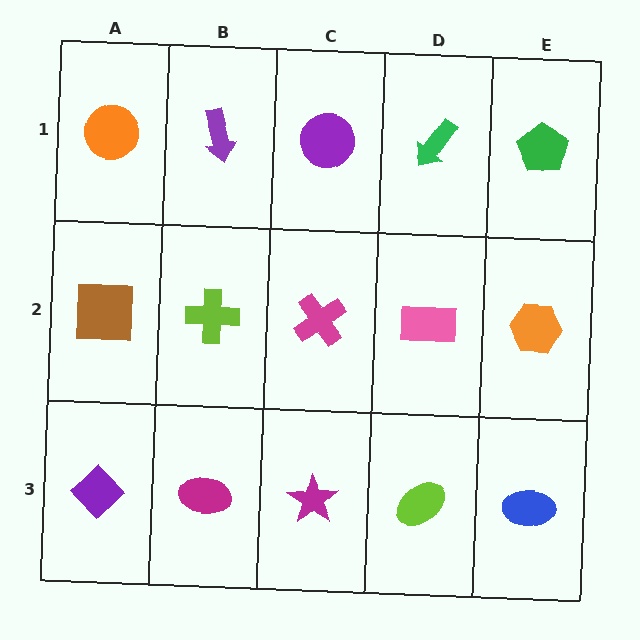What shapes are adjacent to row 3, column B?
A lime cross (row 2, column B), a purple diamond (row 3, column A), a magenta star (row 3, column C).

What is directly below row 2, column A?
A purple diamond.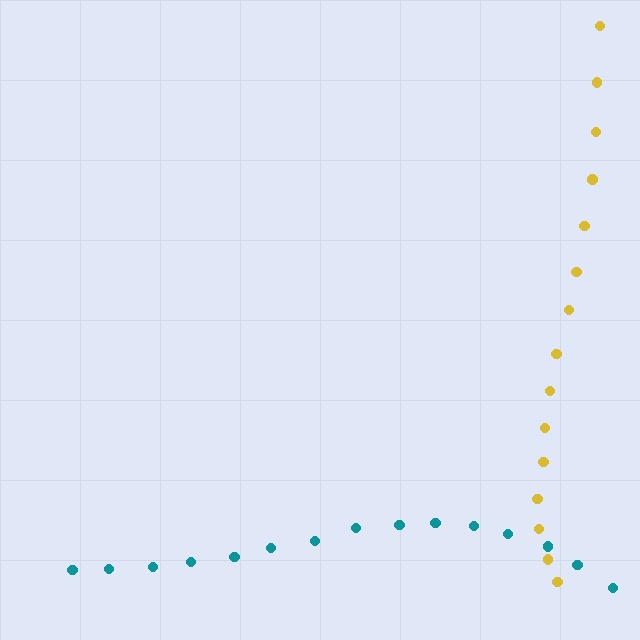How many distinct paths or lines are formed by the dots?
There are 2 distinct paths.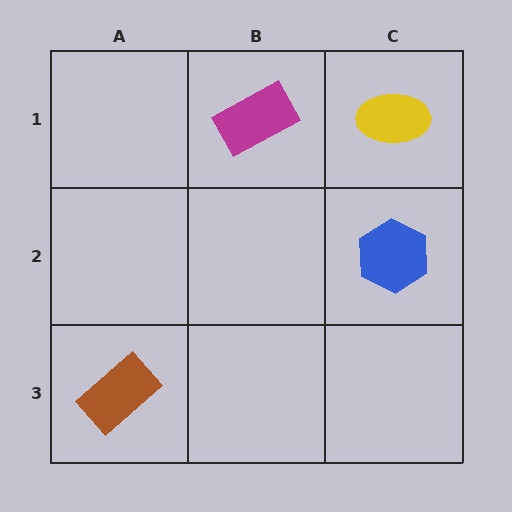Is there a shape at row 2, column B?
No, that cell is empty.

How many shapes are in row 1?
2 shapes.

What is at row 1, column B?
A magenta rectangle.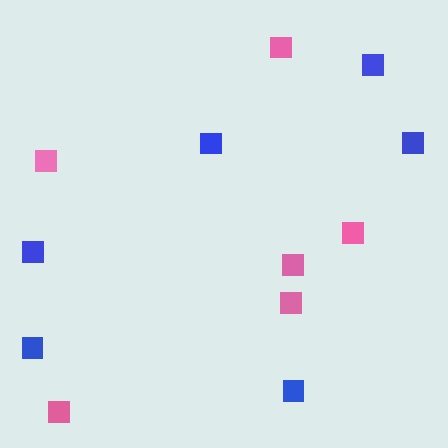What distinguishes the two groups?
There are 2 groups: one group of pink squares (6) and one group of blue squares (6).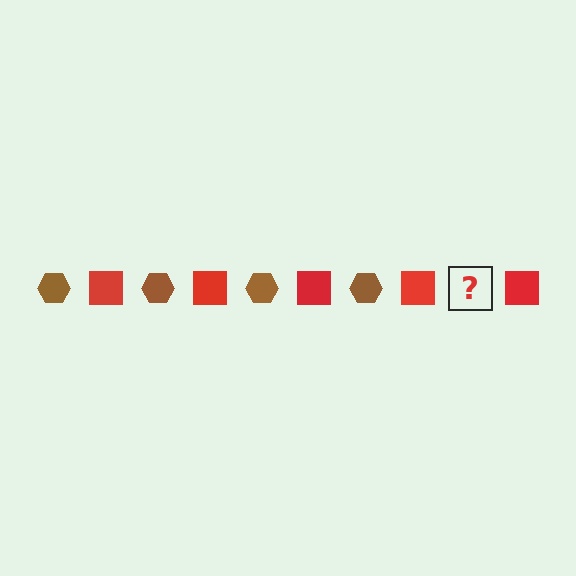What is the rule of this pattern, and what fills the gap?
The rule is that the pattern alternates between brown hexagon and red square. The gap should be filled with a brown hexagon.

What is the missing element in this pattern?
The missing element is a brown hexagon.